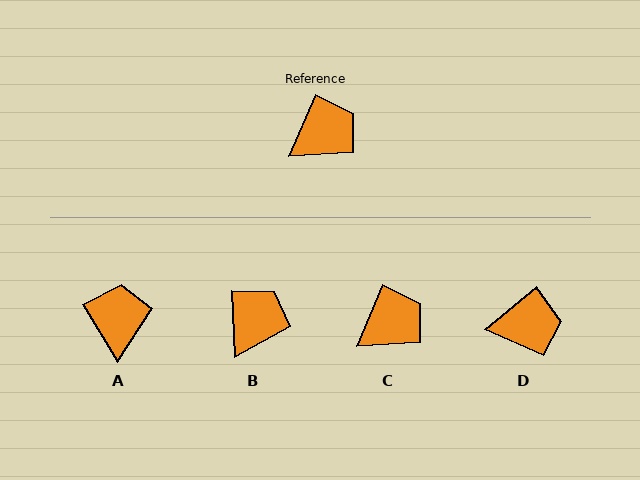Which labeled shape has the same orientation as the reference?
C.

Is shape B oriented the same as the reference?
No, it is off by about 25 degrees.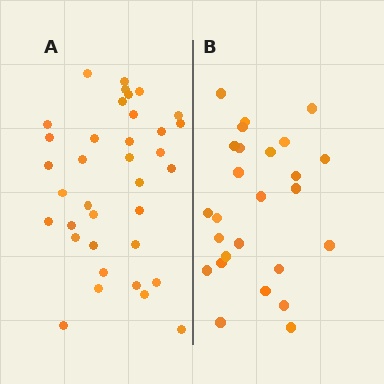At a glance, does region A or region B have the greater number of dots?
Region A (the left region) has more dots.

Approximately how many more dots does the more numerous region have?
Region A has roughly 10 or so more dots than region B.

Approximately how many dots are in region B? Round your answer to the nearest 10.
About 30 dots. (The exact count is 26, which rounds to 30.)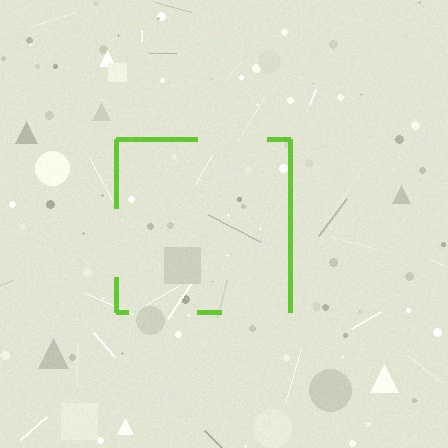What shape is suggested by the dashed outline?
The dashed outline suggests a square.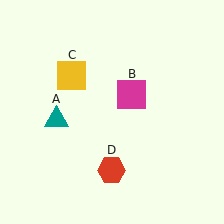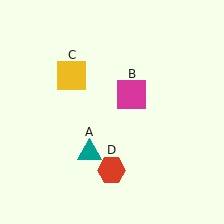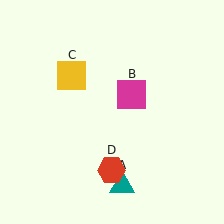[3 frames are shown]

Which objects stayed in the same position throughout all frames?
Magenta square (object B) and yellow square (object C) and red hexagon (object D) remained stationary.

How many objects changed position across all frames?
1 object changed position: teal triangle (object A).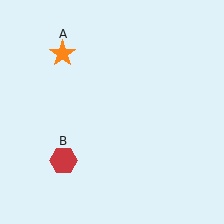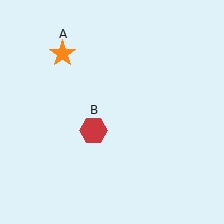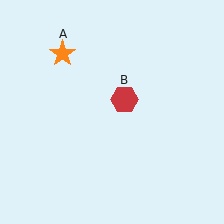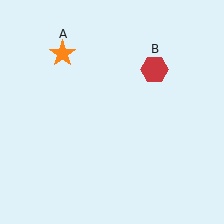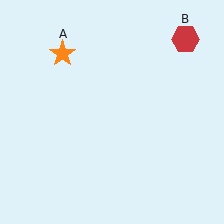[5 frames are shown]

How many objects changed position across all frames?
1 object changed position: red hexagon (object B).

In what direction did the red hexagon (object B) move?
The red hexagon (object B) moved up and to the right.